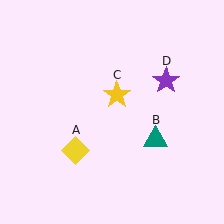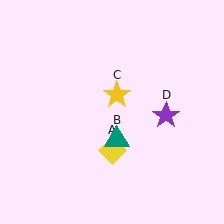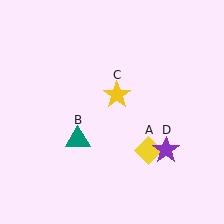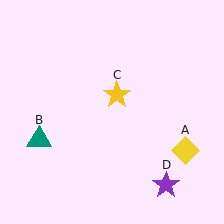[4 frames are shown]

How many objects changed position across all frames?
3 objects changed position: yellow diamond (object A), teal triangle (object B), purple star (object D).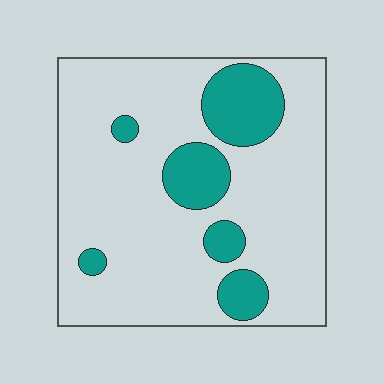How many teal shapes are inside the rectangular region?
6.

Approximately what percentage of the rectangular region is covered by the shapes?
Approximately 20%.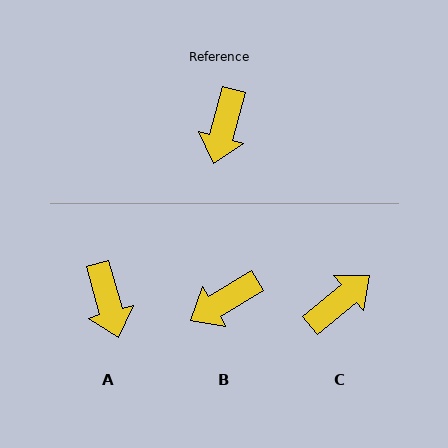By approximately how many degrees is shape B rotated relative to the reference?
Approximately 44 degrees clockwise.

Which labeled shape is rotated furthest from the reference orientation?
C, about 145 degrees away.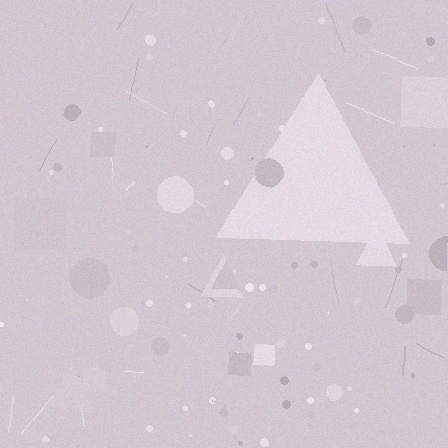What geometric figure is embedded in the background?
A triangle is embedded in the background.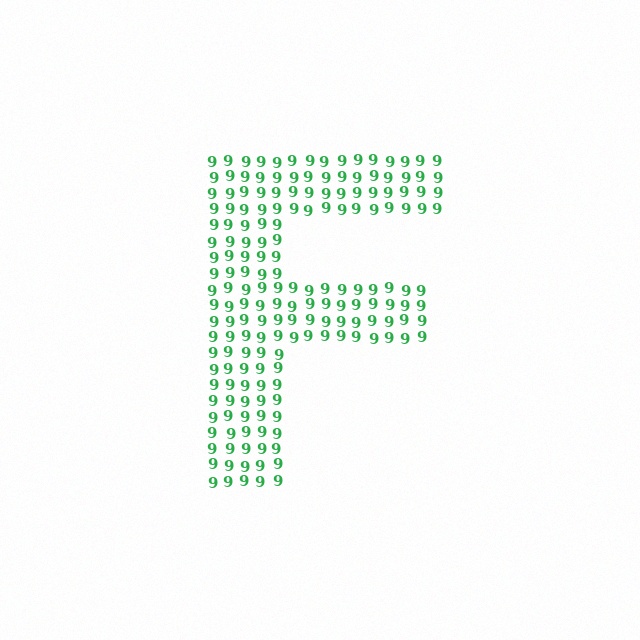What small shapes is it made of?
It is made of small digit 9's.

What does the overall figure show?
The overall figure shows the letter F.